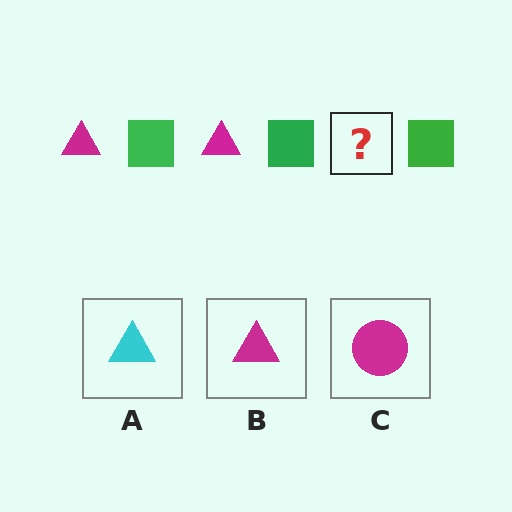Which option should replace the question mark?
Option B.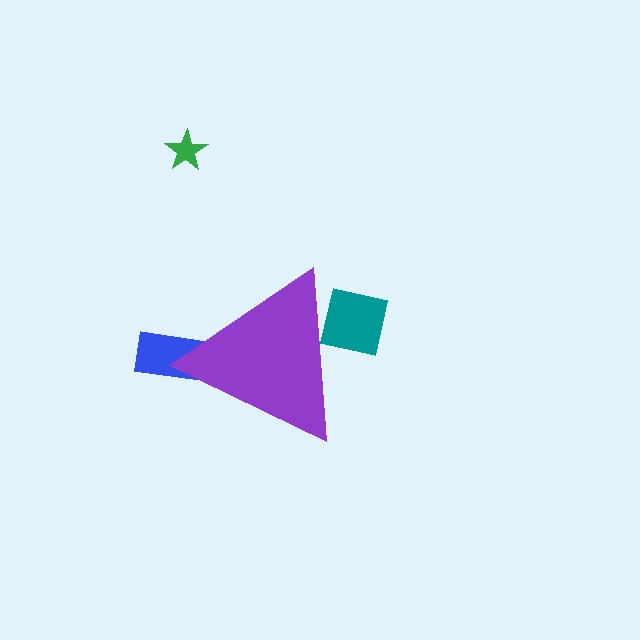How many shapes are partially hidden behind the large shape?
2 shapes are partially hidden.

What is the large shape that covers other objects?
A purple triangle.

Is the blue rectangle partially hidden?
Yes, the blue rectangle is partially hidden behind the purple triangle.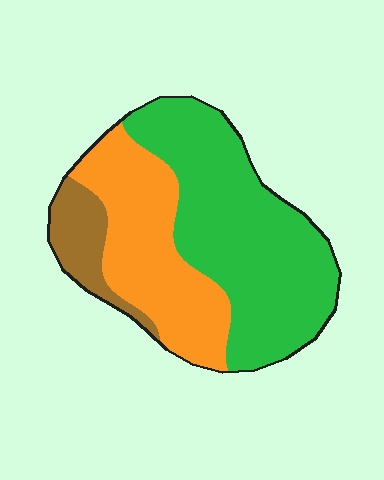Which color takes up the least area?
Brown, at roughly 10%.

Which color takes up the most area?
Green, at roughly 55%.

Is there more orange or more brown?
Orange.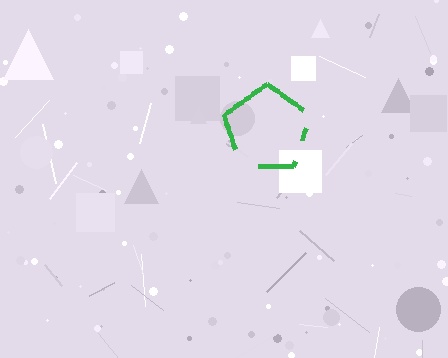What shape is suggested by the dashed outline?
The dashed outline suggests a pentagon.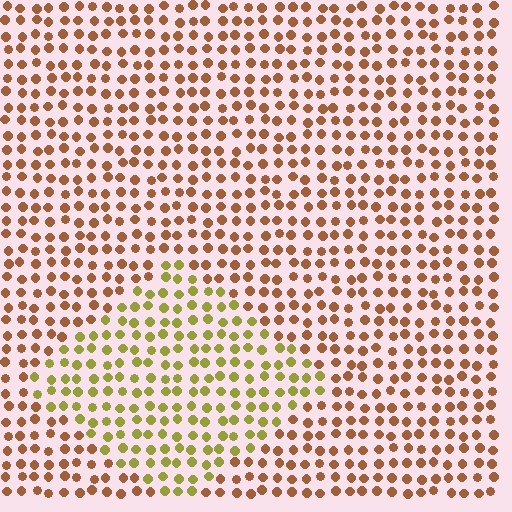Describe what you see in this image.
The image is filled with small brown elements in a uniform arrangement. A diamond-shaped region is visible where the elements are tinted to a slightly different hue, forming a subtle color boundary.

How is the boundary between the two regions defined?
The boundary is defined purely by a slight shift in hue (about 45 degrees). Spacing, size, and orientation are identical on both sides.